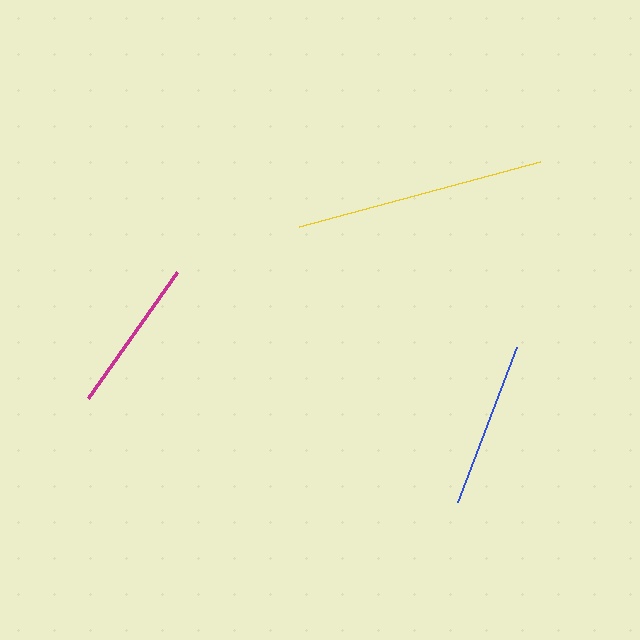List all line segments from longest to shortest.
From longest to shortest: yellow, blue, magenta.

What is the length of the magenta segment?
The magenta segment is approximately 154 pixels long.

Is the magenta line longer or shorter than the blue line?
The blue line is longer than the magenta line.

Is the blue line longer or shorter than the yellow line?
The yellow line is longer than the blue line.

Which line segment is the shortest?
The magenta line is the shortest at approximately 154 pixels.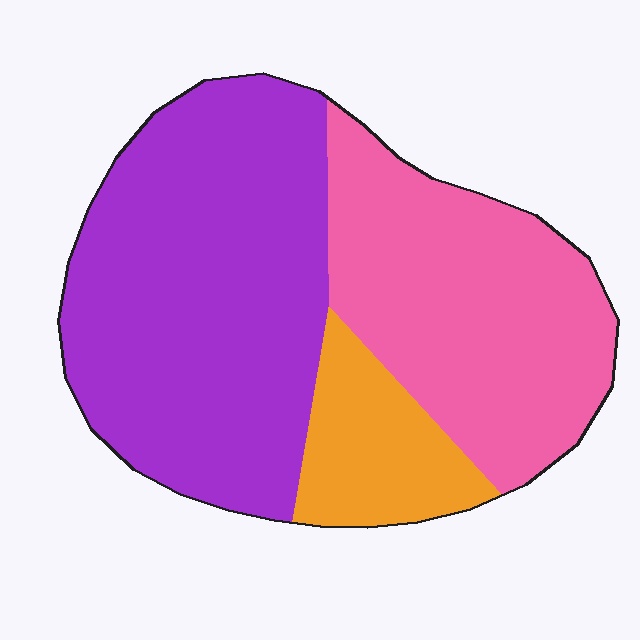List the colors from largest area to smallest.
From largest to smallest: purple, pink, orange.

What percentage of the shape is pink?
Pink covers 36% of the shape.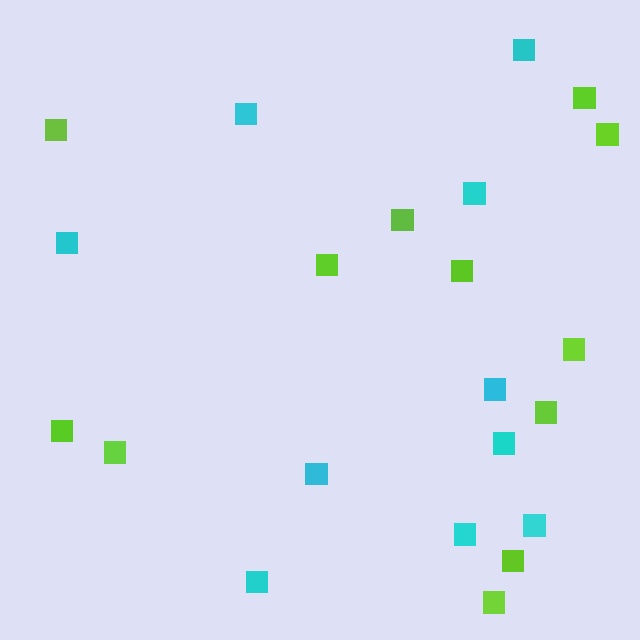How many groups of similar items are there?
There are 2 groups: one group of lime squares (12) and one group of cyan squares (10).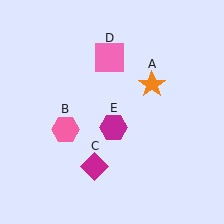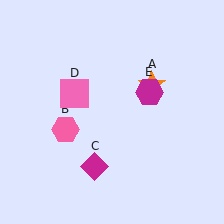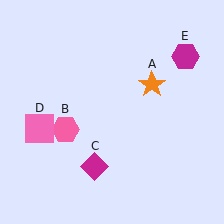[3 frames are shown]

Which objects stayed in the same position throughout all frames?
Orange star (object A) and pink hexagon (object B) and magenta diamond (object C) remained stationary.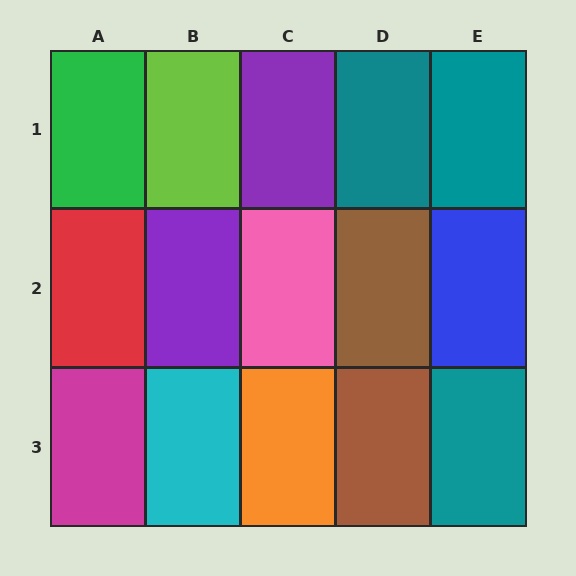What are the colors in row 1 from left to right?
Green, lime, purple, teal, teal.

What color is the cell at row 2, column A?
Red.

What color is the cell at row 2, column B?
Purple.